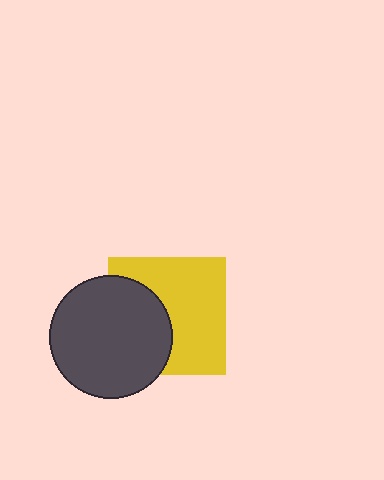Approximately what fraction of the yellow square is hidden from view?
Roughly 40% of the yellow square is hidden behind the dark gray circle.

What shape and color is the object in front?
The object in front is a dark gray circle.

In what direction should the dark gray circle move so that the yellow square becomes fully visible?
The dark gray circle should move left. That is the shortest direction to clear the overlap and leave the yellow square fully visible.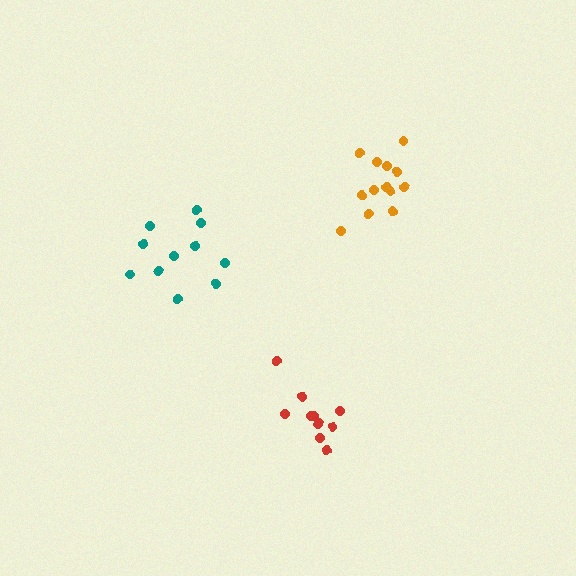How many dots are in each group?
Group 1: 13 dots, Group 2: 11 dots, Group 3: 11 dots (35 total).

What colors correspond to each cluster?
The clusters are colored: orange, red, teal.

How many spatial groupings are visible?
There are 3 spatial groupings.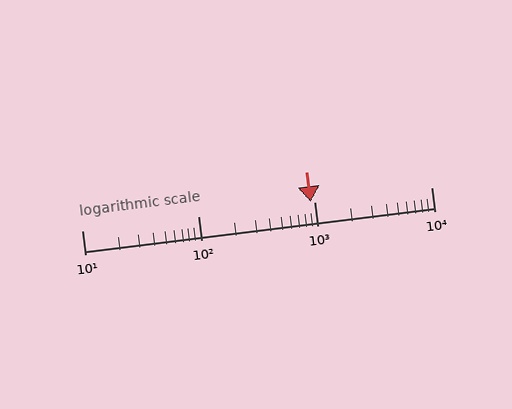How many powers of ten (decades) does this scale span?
The scale spans 3 decades, from 10 to 10000.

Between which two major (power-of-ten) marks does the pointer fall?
The pointer is between 100 and 1000.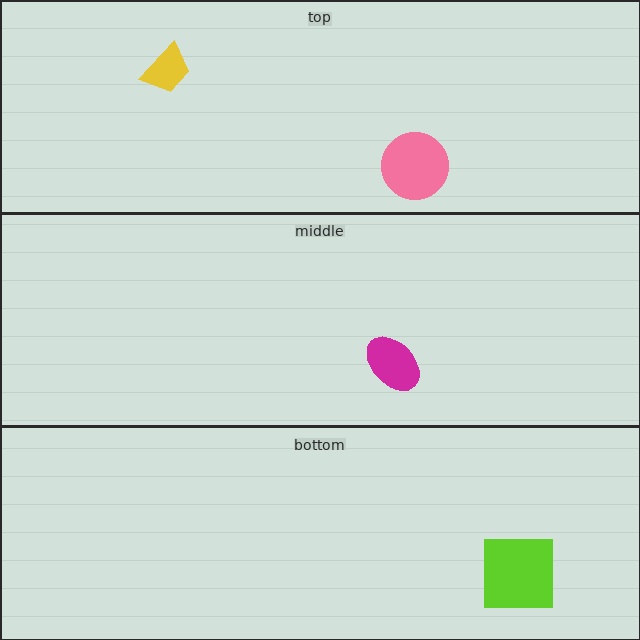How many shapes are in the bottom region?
1.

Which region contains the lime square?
The bottom region.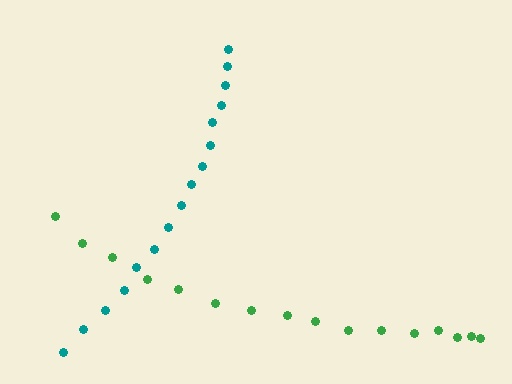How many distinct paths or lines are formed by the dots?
There are 2 distinct paths.